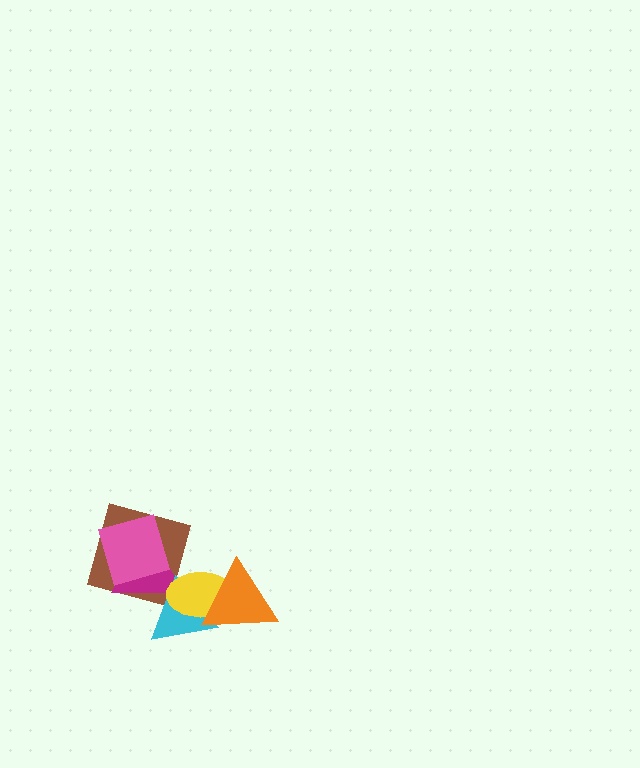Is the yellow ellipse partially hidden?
Yes, it is partially covered by another shape.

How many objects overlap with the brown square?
2 objects overlap with the brown square.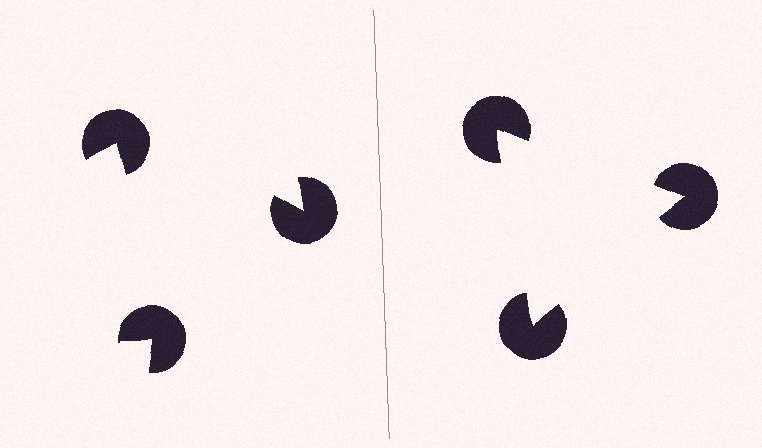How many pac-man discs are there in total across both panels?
6 — 3 on each side.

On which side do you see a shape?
An illusory triangle appears on the right side. On the left side the wedge cuts are rotated, so no coherent shape forms.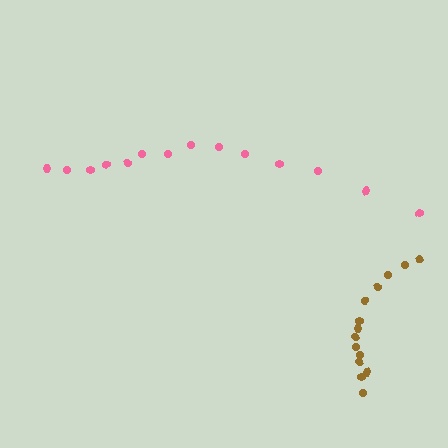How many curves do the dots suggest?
There are 2 distinct paths.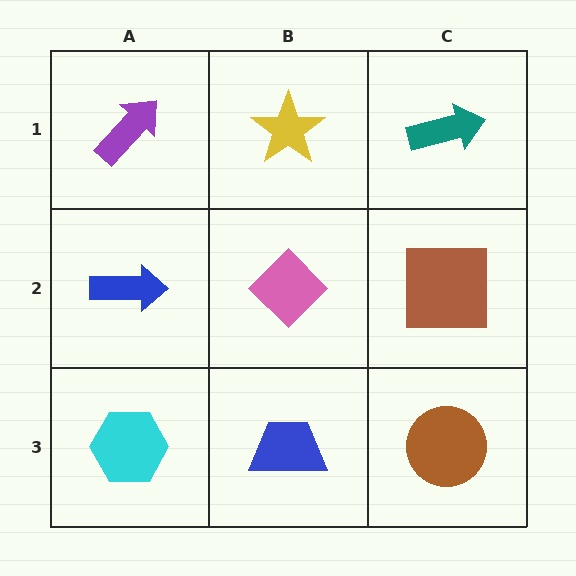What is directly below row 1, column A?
A blue arrow.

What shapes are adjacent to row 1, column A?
A blue arrow (row 2, column A), a yellow star (row 1, column B).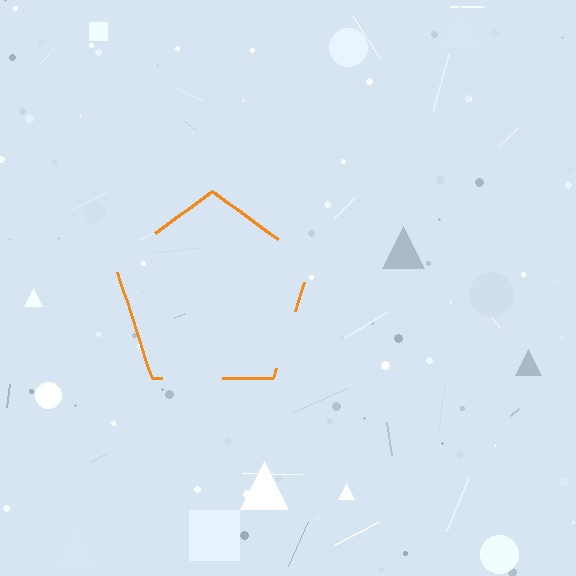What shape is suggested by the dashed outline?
The dashed outline suggests a pentagon.